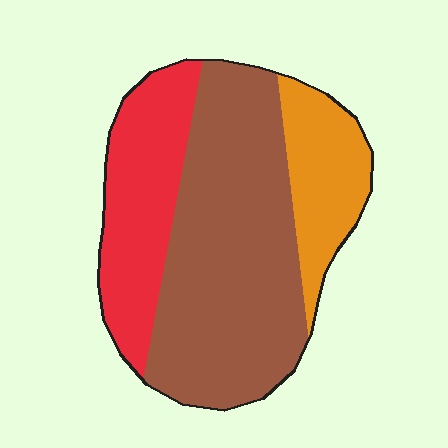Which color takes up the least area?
Orange, at roughly 20%.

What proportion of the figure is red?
Red covers about 25% of the figure.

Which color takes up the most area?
Brown, at roughly 55%.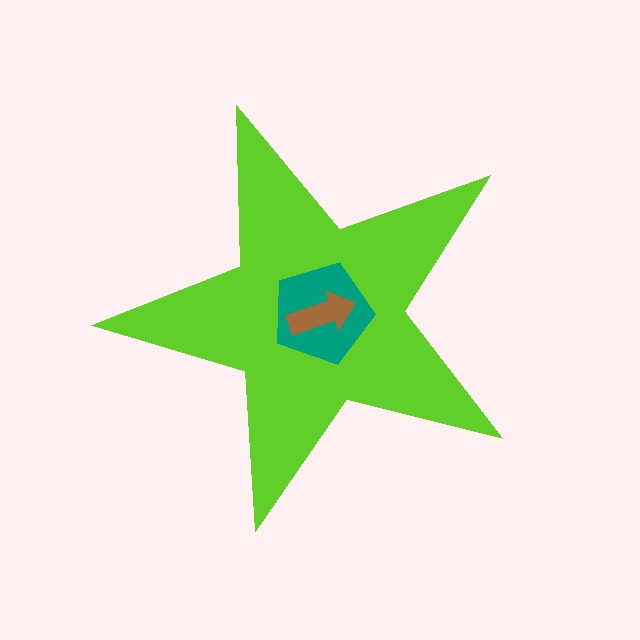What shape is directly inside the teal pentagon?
The brown arrow.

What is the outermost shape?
The lime star.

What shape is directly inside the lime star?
The teal pentagon.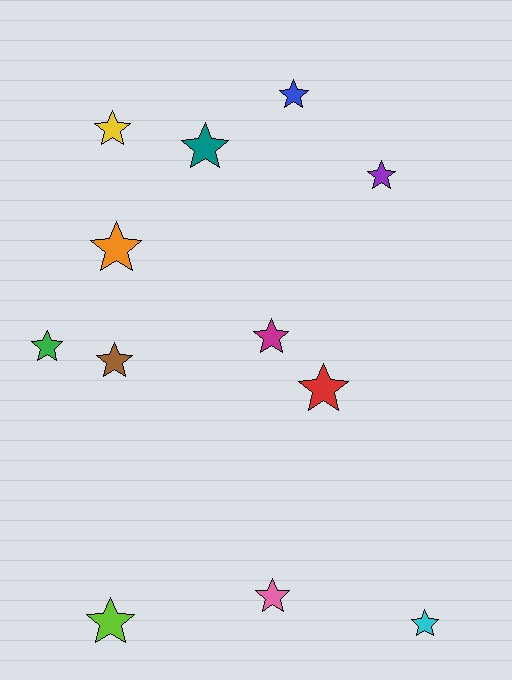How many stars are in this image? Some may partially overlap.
There are 12 stars.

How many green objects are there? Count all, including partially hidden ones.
There is 1 green object.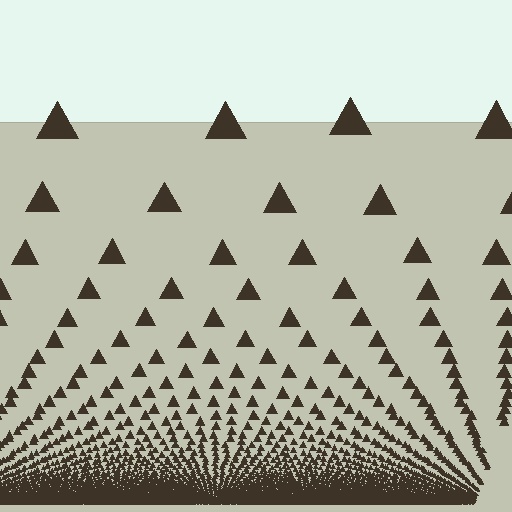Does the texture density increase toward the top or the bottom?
Density increases toward the bottom.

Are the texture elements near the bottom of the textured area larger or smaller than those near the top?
Smaller. The gradient is inverted — elements near the bottom are smaller and denser.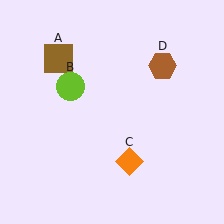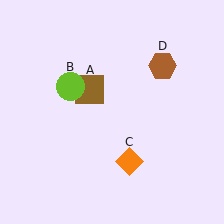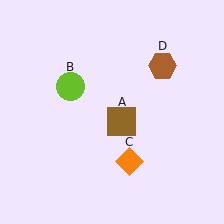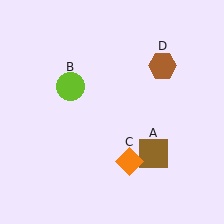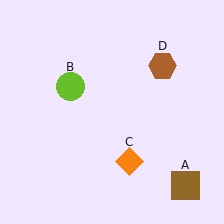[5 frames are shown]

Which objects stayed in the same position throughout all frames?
Lime circle (object B) and orange diamond (object C) and brown hexagon (object D) remained stationary.